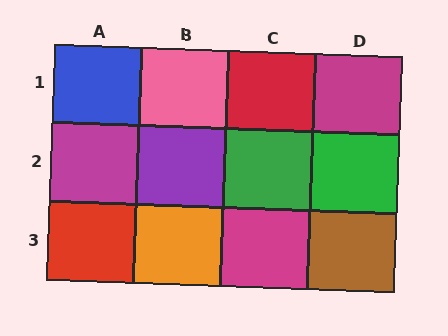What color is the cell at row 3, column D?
Brown.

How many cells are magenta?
3 cells are magenta.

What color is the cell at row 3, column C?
Magenta.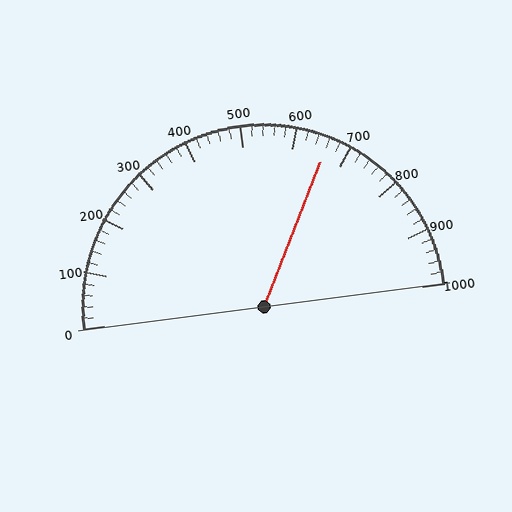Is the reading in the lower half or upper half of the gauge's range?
The reading is in the upper half of the range (0 to 1000).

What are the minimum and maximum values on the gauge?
The gauge ranges from 0 to 1000.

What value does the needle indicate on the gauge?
The needle indicates approximately 660.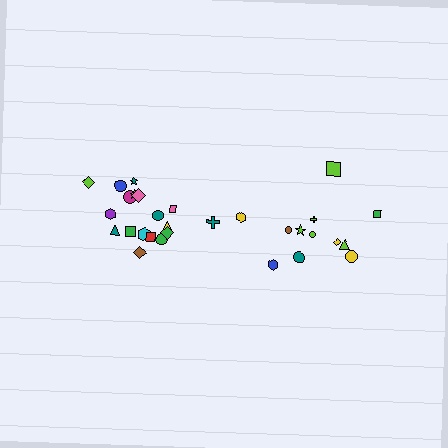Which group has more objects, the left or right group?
The left group.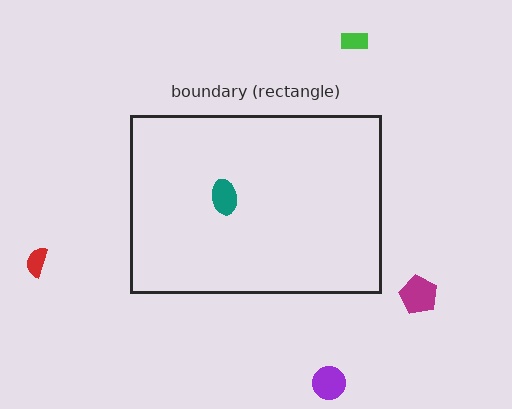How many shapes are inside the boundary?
1 inside, 4 outside.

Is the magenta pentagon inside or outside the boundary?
Outside.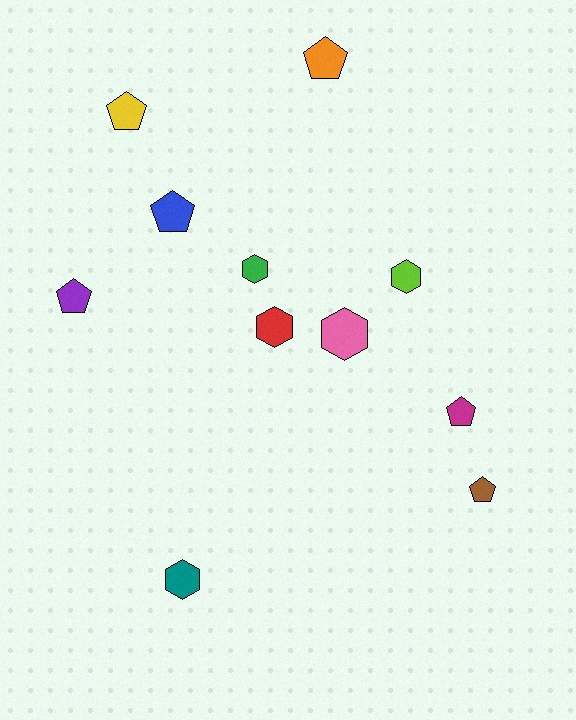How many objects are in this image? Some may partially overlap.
There are 11 objects.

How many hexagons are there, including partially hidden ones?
There are 5 hexagons.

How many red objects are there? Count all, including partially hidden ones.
There is 1 red object.